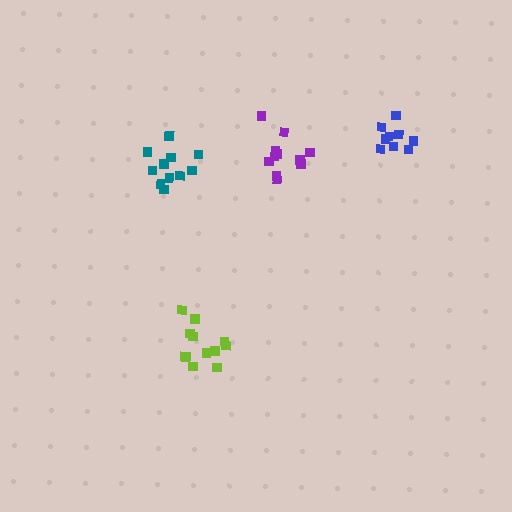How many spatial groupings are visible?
There are 4 spatial groupings.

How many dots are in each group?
Group 1: 12 dots, Group 2: 9 dots, Group 3: 11 dots, Group 4: 11 dots (43 total).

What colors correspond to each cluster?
The clusters are colored: lime, blue, purple, teal.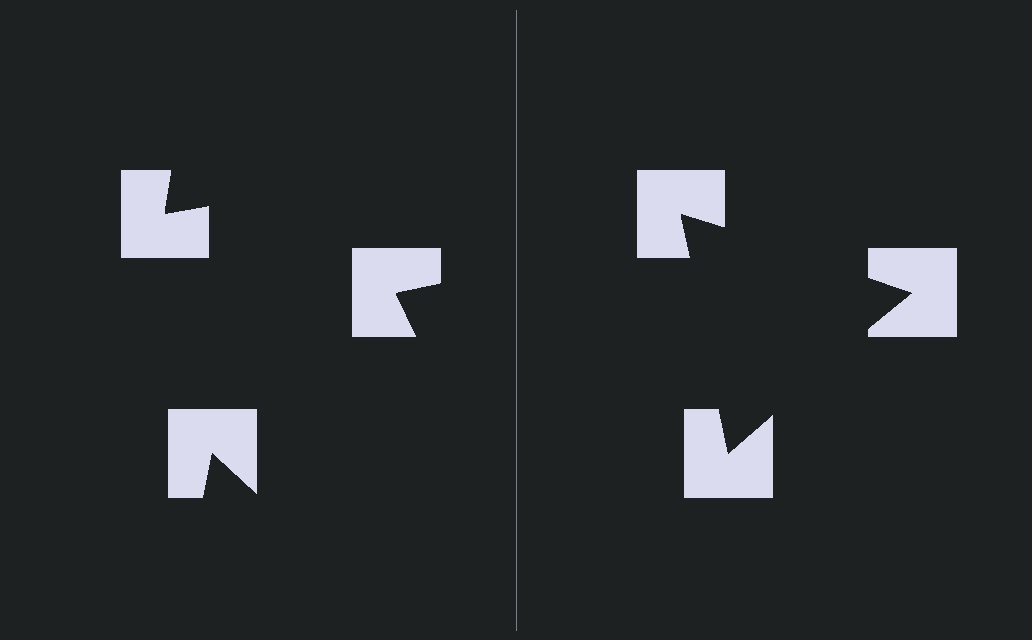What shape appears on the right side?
An illusory triangle.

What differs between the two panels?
The notched squares are positioned identically on both sides; only the wedge orientations differ. On the right they align to a triangle; on the left they are misaligned.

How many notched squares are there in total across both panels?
6 — 3 on each side.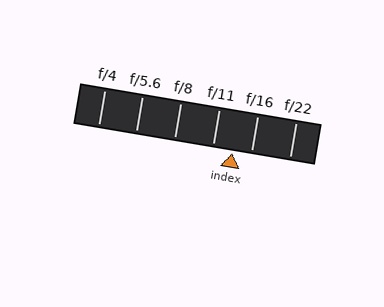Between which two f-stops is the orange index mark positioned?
The index mark is between f/11 and f/16.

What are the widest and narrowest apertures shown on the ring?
The widest aperture shown is f/4 and the narrowest is f/22.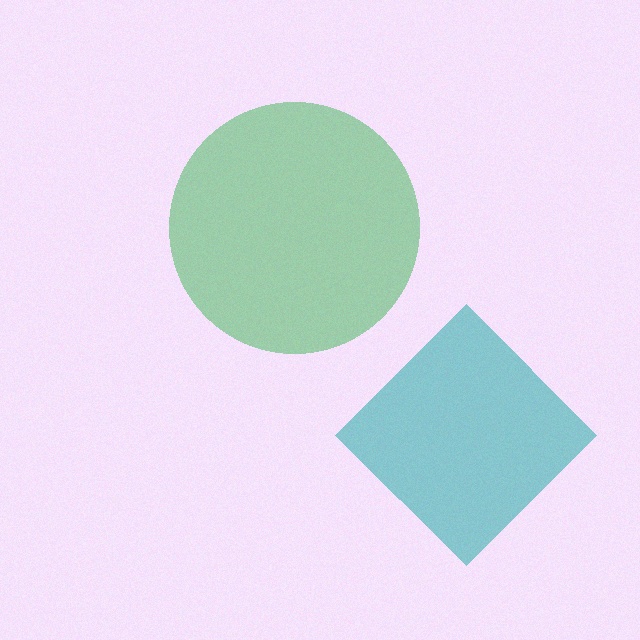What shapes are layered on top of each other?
The layered shapes are: a green circle, a teal diamond.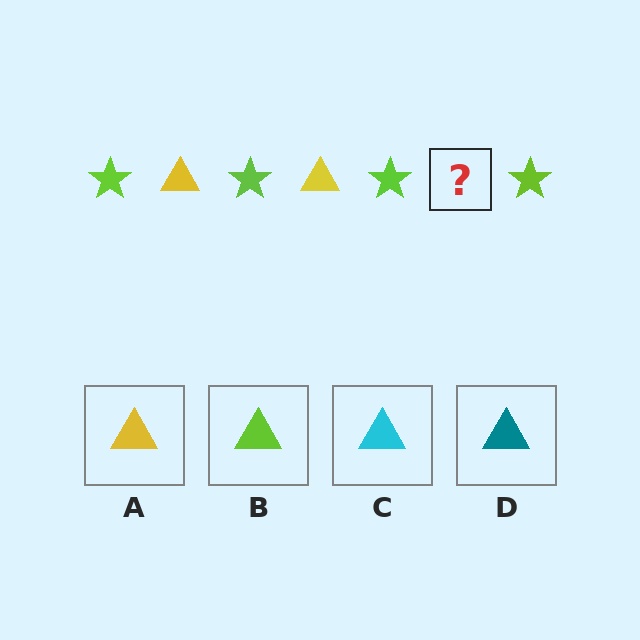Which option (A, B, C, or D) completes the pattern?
A.